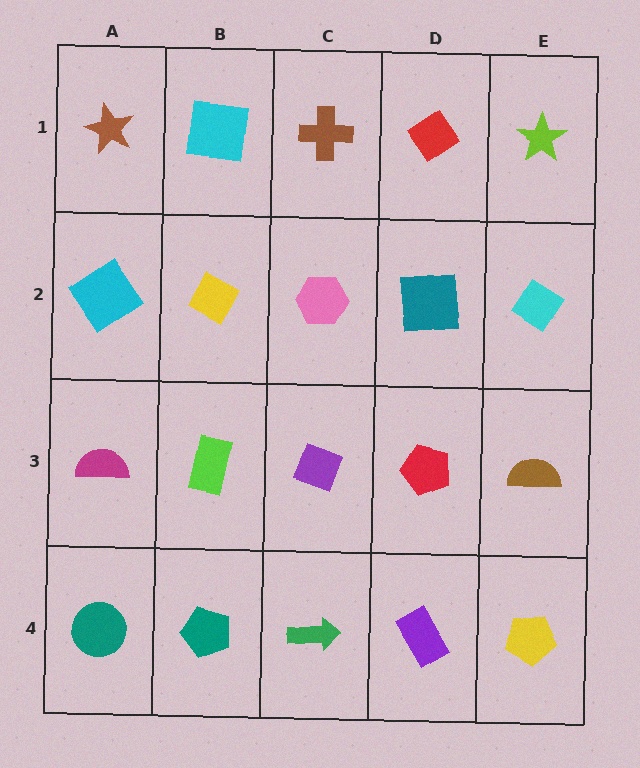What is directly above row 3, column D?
A teal square.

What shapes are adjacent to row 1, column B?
A yellow diamond (row 2, column B), a brown star (row 1, column A), a brown cross (row 1, column C).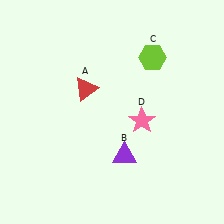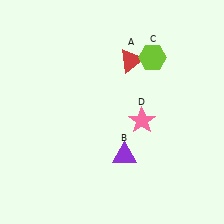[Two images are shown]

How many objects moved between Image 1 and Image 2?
1 object moved between the two images.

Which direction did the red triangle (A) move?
The red triangle (A) moved right.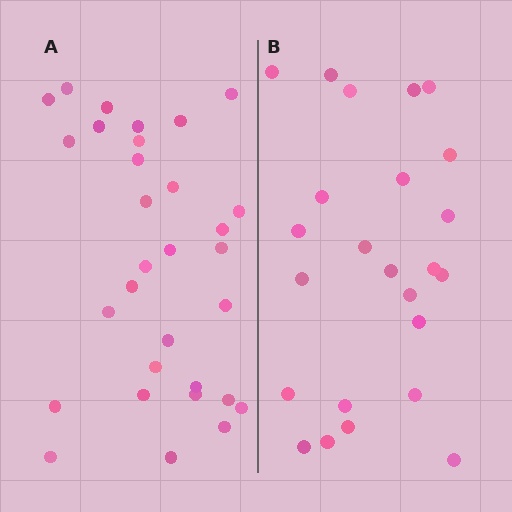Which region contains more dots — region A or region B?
Region A (the left region) has more dots.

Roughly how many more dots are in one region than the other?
Region A has roughly 8 or so more dots than region B.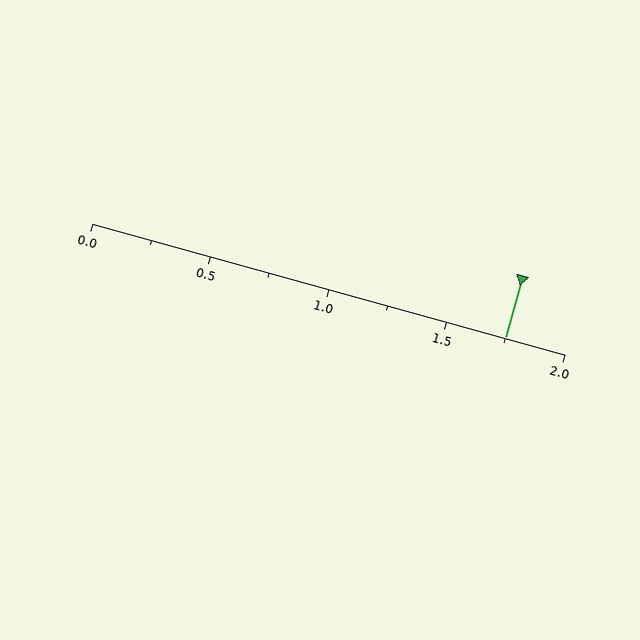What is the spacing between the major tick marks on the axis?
The major ticks are spaced 0.5 apart.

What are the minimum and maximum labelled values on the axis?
The axis runs from 0.0 to 2.0.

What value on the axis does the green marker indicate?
The marker indicates approximately 1.75.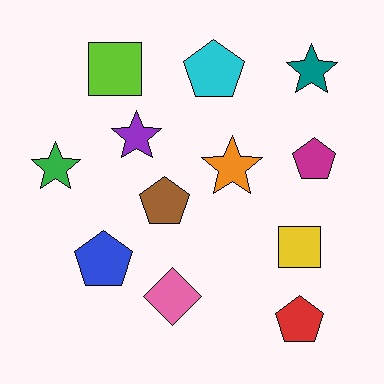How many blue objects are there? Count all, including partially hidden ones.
There is 1 blue object.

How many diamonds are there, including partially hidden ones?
There is 1 diamond.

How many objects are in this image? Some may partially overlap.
There are 12 objects.